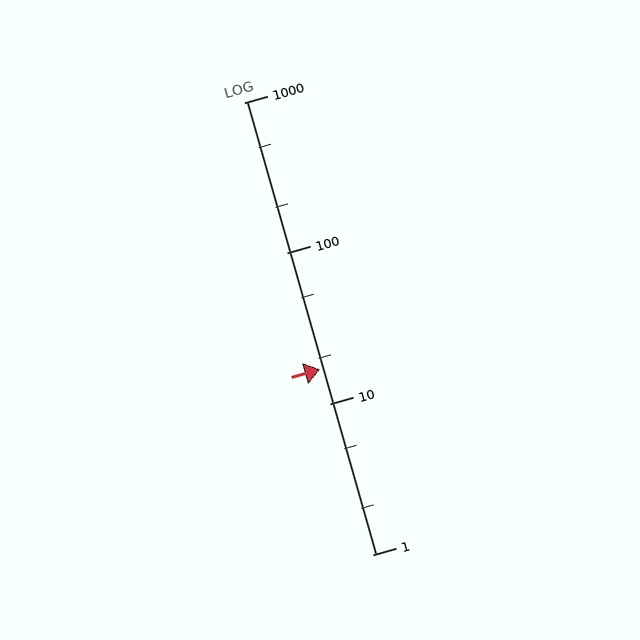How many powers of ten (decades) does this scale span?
The scale spans 3 decades, from 1 to 1000.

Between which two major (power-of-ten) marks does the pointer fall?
The pointer is between 10 and 100.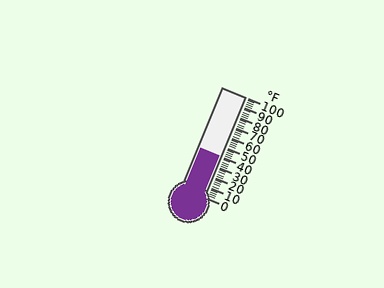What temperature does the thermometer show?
The thermometer shows approximately 40°F.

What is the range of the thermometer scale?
The thermometer scale ranges from 0°F to 100°F.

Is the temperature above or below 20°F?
The temperature is above 20°F.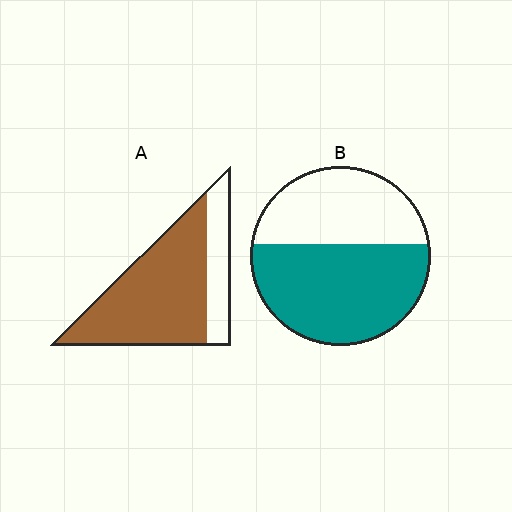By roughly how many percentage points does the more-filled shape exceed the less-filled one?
By roughly 15 percentage points (A over B).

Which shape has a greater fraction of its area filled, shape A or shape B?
Shape A.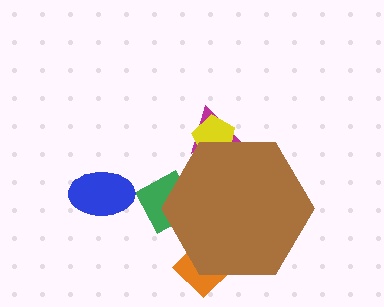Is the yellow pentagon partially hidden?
Yes, the yellow pentagon is partially hidden behind the brown hexagon.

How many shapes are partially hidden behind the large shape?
4 shapes are partially hidden.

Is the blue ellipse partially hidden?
No, the blue ellipse is fully visible.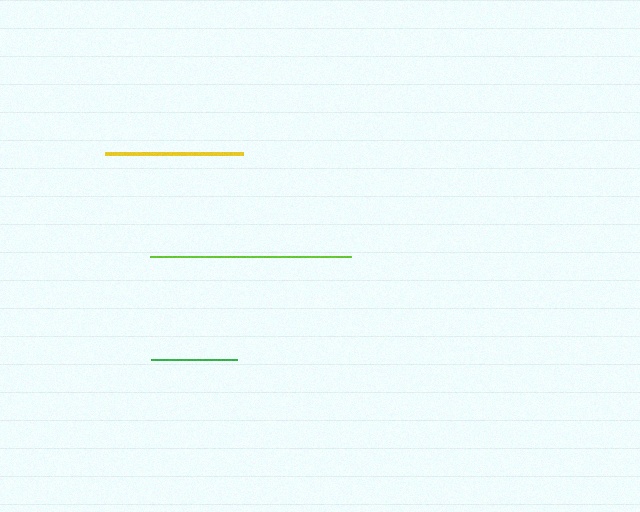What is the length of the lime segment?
The lime segment is approximately 201 pixels long.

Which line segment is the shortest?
The green line is the shortest at approximately 86 pixels.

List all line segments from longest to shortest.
From longest to shortest: lime, yellow, green.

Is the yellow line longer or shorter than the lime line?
The lime line is longer than the yellow line.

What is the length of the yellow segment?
The yellow segment is approximately 138 pixels long.